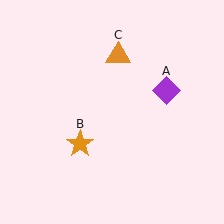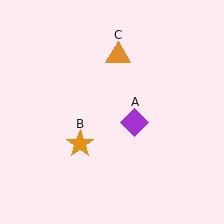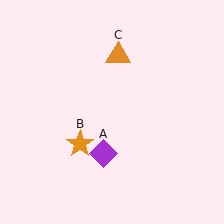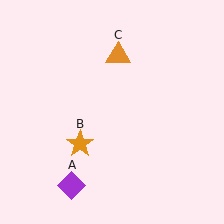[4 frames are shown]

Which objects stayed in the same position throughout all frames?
Orange star (object B) and orange triangle (object C) remained stationary.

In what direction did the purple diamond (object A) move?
The purple diamond (object A) moved down and to the left.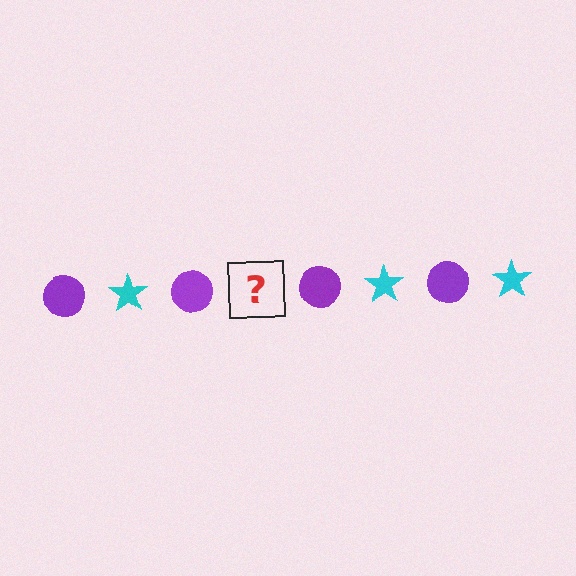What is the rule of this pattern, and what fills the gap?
The rule is that the pattern alternates between purple circle and cyan star. The gap should be filled with a cyan star.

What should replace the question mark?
The question mark should be replaced with a cyan star.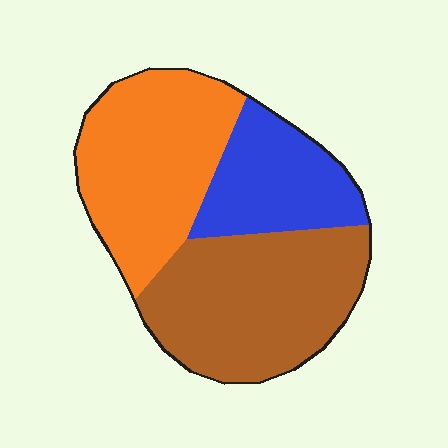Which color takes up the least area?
Blue, at roughly 25%.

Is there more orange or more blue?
Orange.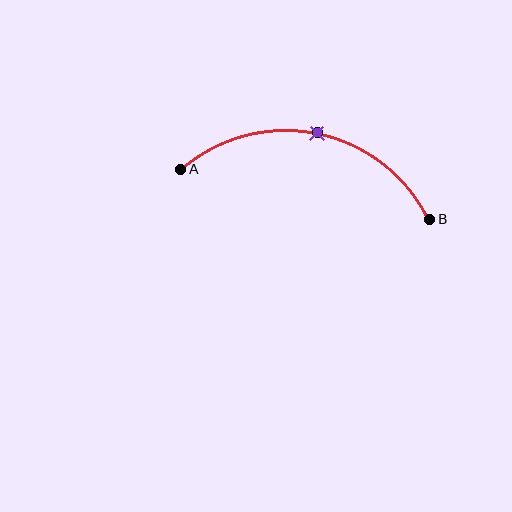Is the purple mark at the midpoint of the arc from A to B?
Yes. The purple mark lies on the arc at equal arc-length from both A and B — it is the arc midpoint.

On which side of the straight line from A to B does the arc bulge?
The arc bulges above the straight line connecting A and B.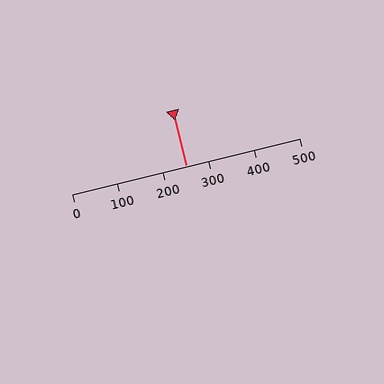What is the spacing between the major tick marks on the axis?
The major ticks are spaced 100 apart.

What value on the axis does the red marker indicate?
The marker indicates approximately 250.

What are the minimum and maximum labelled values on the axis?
The axis runs from 0 to 500.